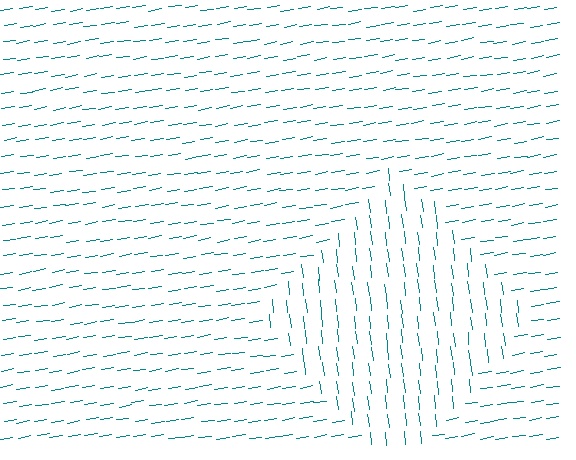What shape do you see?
I see a diamond.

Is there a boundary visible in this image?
Yes, there is a texture boundary formed by a change in line orientation.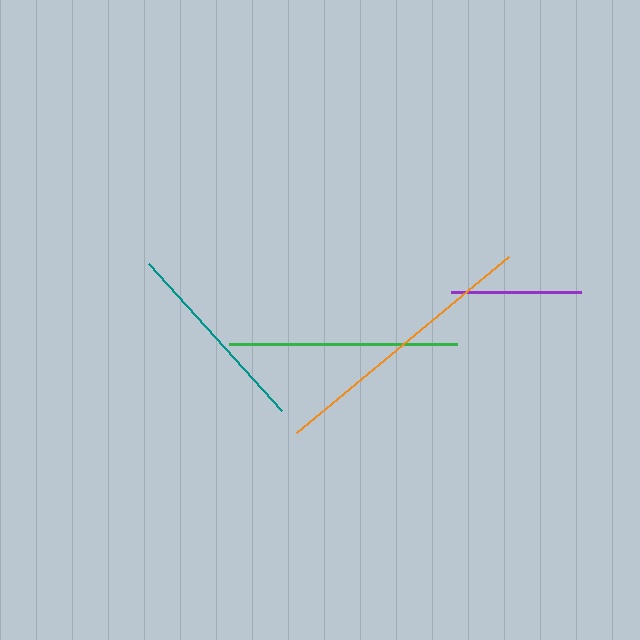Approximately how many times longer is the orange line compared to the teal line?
The orange line is approximately 1.4 times the length of the teal line.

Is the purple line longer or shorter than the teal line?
The teal line is longer than the purple line.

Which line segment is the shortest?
The purple line is the shortest at approximately 130 pixels.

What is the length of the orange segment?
The orange segment is approximately 276 pixels long.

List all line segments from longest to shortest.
From longest to shortest: orange, green, teal, purple.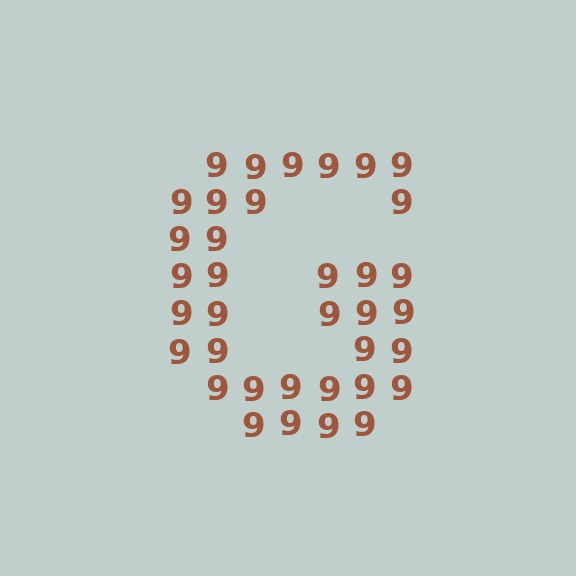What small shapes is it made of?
It is made of small digit 9's.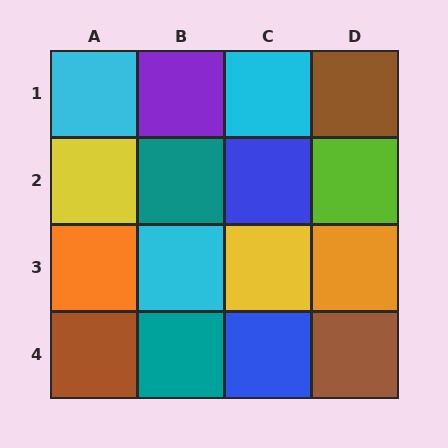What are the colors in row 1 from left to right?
Cyan, purple, cyan, brown.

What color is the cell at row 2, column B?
Teal.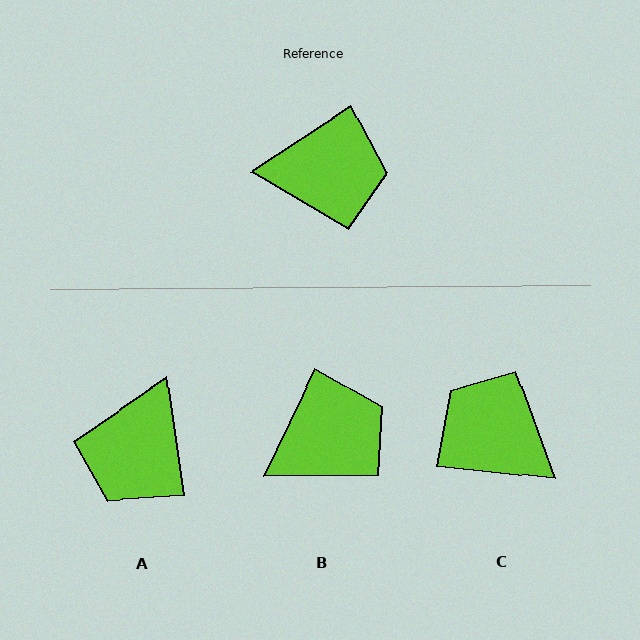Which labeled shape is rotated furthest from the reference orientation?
C, about 141 degrees away.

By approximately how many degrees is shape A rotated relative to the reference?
Approximately 115 degrees clockwise.